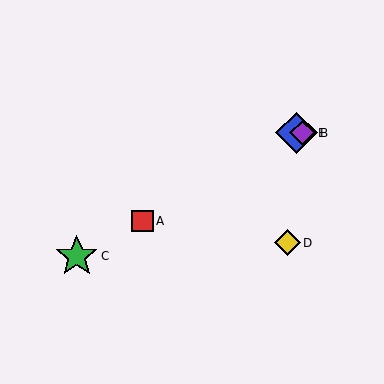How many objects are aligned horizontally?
2 objects (B, E) are aligned horizontally.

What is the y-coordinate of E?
Object E is at y≈133.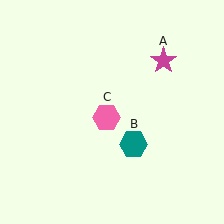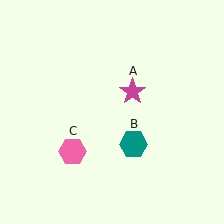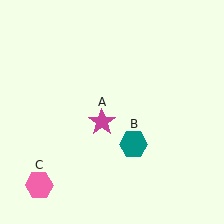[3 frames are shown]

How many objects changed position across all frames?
2 objects changed position: magenta star (object A), pink hexagon (object C).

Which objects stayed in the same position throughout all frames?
Teal hexagon (object B) remained stationary.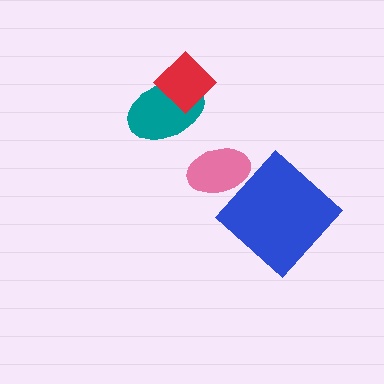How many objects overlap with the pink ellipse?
0 objects overlap with the pink ellipse.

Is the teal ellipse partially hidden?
Yes, it is partially covered by another shape.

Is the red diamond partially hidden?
No, no other shape covers it.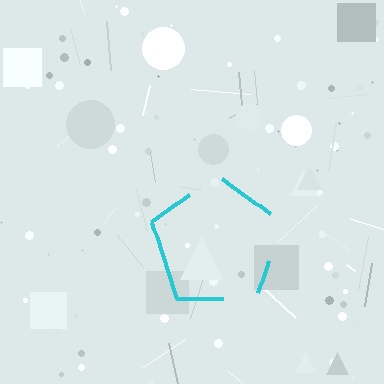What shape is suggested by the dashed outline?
The dashed outline suggests a pentagon.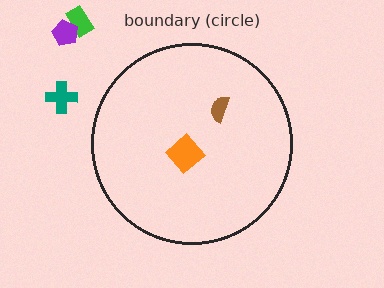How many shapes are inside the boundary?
2 inside, 3 outside.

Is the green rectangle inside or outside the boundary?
Outside.